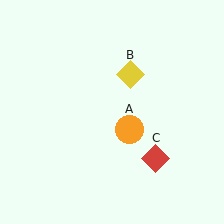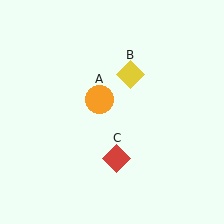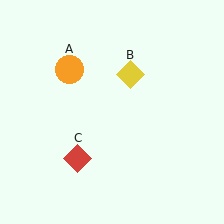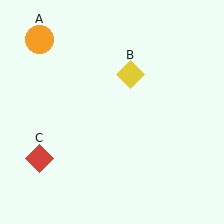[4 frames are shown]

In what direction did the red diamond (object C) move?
The red diamond (object C) moved left.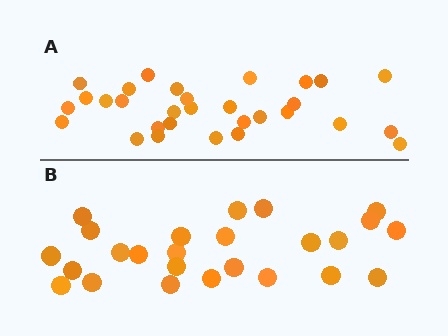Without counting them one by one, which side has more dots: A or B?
Region A (the top region) has more dots.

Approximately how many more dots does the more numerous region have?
Region A has about 5 more dots than region B.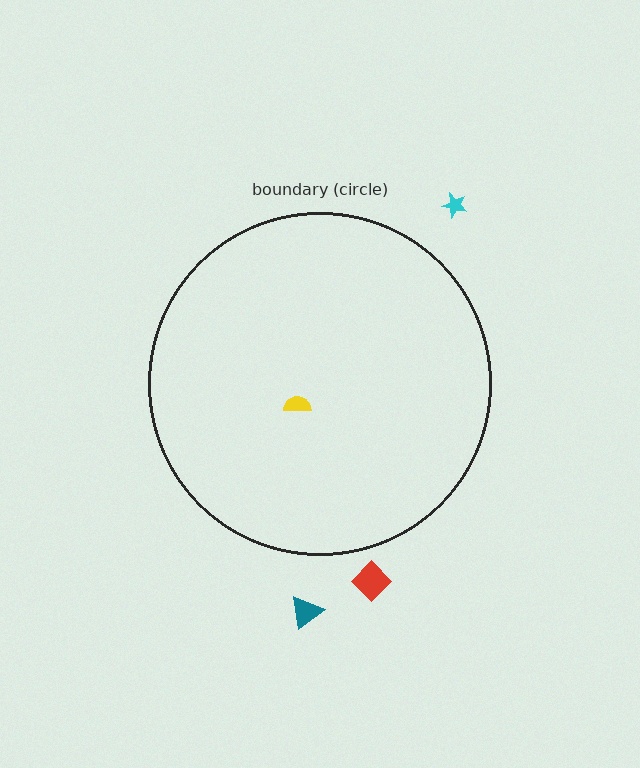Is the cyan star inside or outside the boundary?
Outside.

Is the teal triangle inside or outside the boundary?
Outside.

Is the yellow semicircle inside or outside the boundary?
Inside.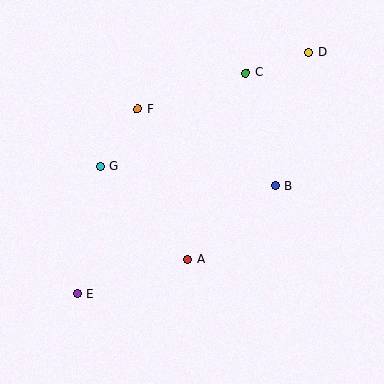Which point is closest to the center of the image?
Point A at (187, 260) is closest to the center.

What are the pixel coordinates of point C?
Point C is at (246, 73).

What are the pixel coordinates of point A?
Point A is at (187, 260).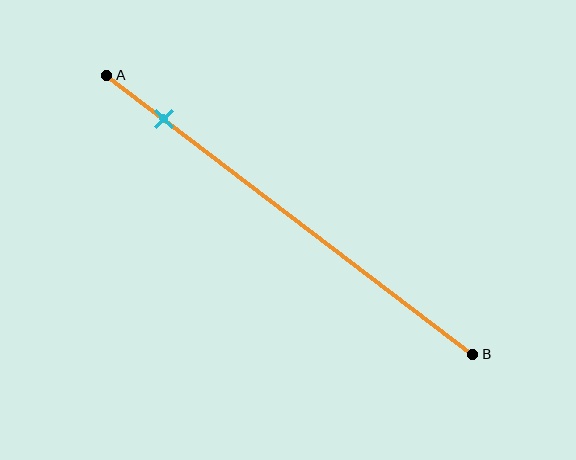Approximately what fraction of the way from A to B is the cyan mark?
The cyan mark is approximately 15% of the way from A to B.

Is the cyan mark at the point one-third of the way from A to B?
No, the mark is at about 15% from A, not at the 33% one-third point.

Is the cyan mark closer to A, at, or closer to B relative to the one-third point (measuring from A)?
The cyan mark is closer to point A than the one-third point of segment AB.